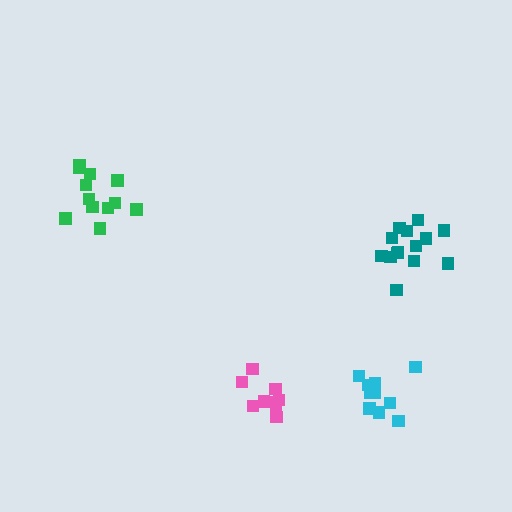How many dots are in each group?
Group 1: 10 dots, Group 2: 9 dots, Group 3: 14 dots, Group 4: 12 dots (45 total).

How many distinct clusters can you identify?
There are 4 distinct clusters.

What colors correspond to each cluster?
The clusters are colored: cyan, pink, teal, green.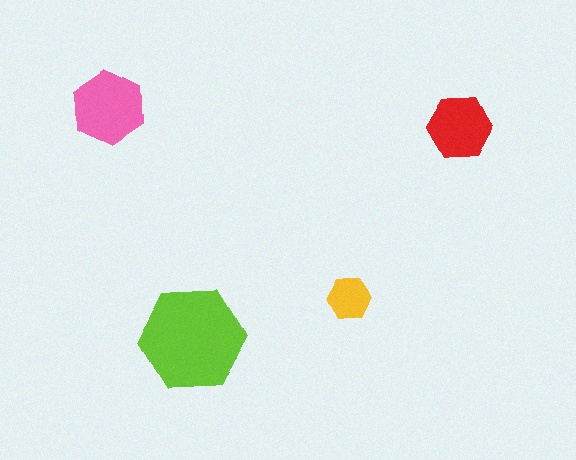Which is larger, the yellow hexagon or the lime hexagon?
The lime one.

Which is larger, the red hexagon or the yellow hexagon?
The red one.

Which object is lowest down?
The lime hexagon is bottommost.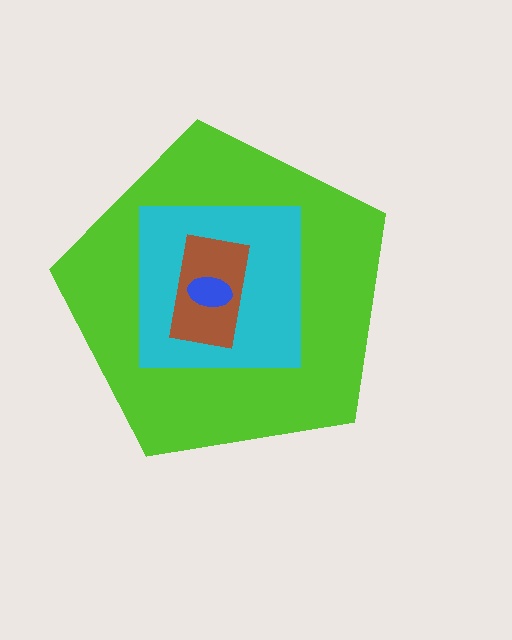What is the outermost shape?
The lime pentagon.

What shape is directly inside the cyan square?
The brown rectangle.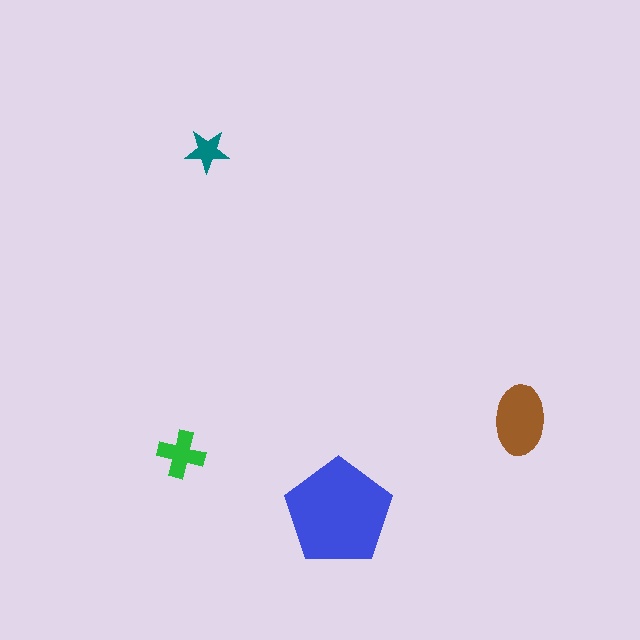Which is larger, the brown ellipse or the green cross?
The brown ellipse.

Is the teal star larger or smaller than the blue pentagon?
Smaller.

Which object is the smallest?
The teal star.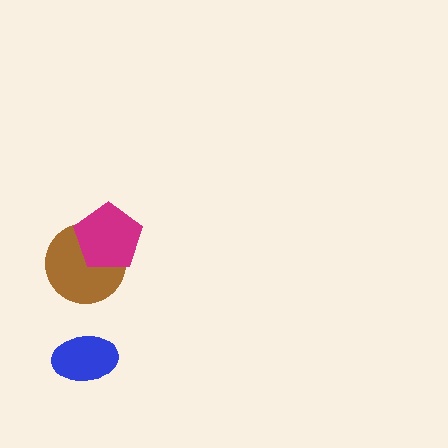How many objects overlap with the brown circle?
1 object overlaps with the brown circle.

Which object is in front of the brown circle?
The magenta pentagon is in front of the brown circle.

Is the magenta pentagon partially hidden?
No, no other shape covers it.